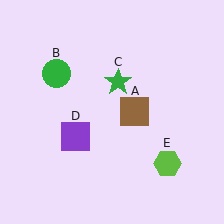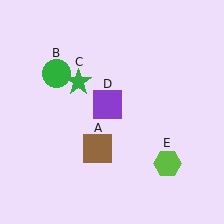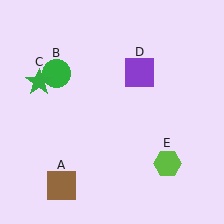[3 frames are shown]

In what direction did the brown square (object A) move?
The brown square (object A) moved down and to the left.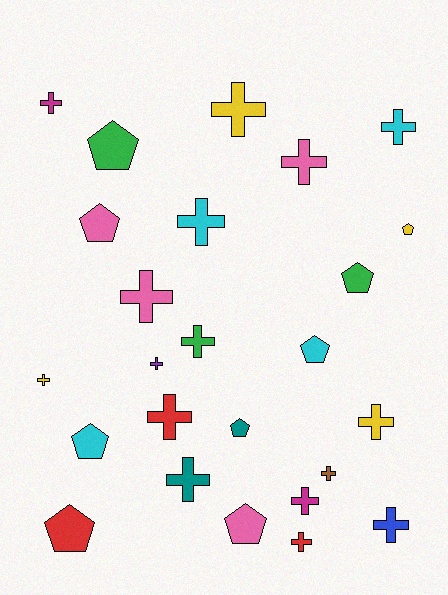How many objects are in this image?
There are 25 objects.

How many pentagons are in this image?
There are 9 pentagons.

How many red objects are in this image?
There are 3 red objects.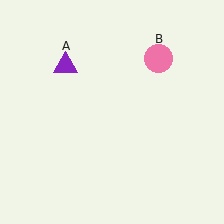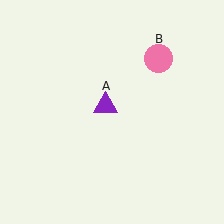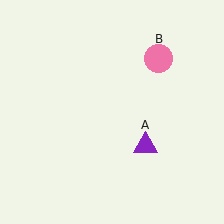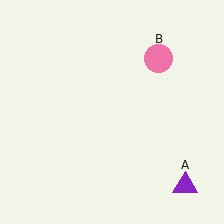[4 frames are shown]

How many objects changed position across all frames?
1 object changed position: purple triangle (object A).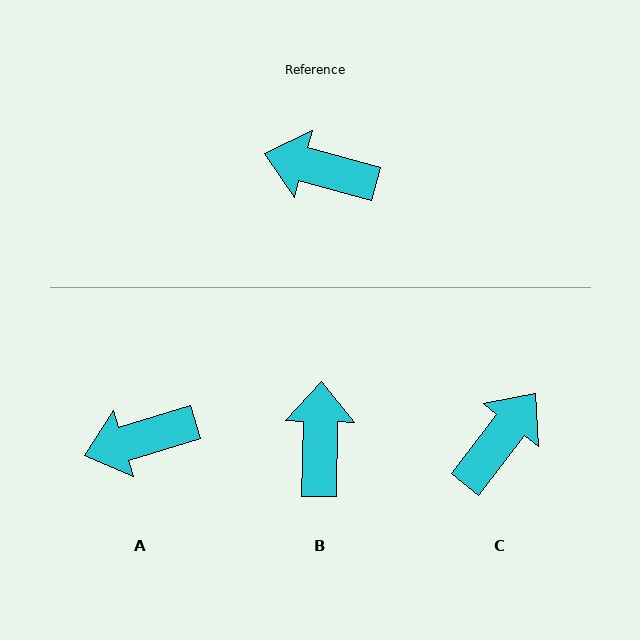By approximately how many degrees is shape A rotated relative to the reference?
Approximately 32 degrees counter-clockwise.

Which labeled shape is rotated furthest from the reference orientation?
C, about 112 degrees away.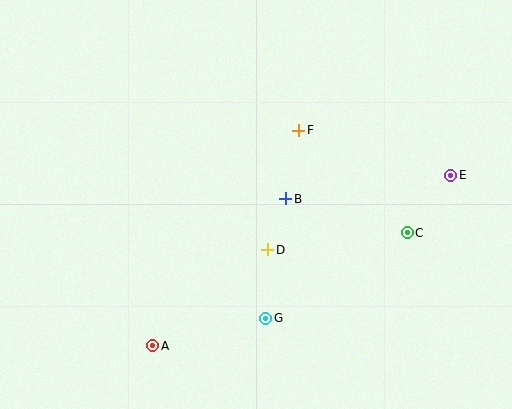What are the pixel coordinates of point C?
Point C is at (407, 233).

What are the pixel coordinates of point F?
Point F is at (299, 130).